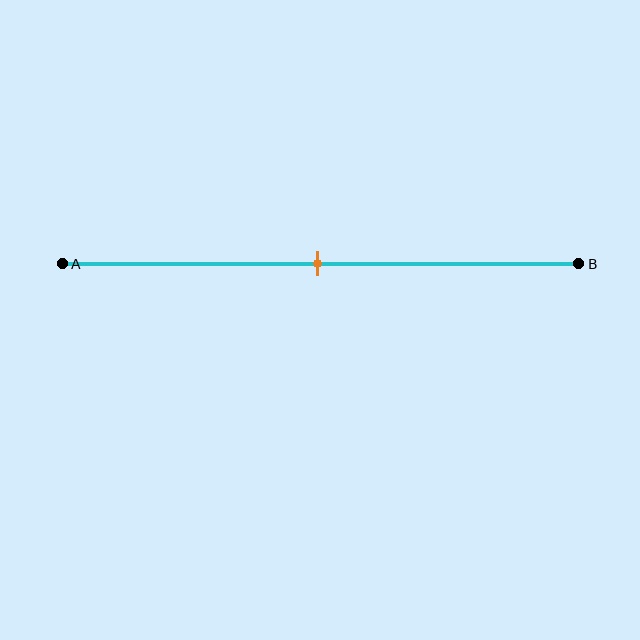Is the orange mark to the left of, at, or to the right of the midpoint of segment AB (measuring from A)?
The orange mark is approximately at the midpoint of segment AB.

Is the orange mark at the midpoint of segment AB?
Yes, the mark is approximately at the midpoint.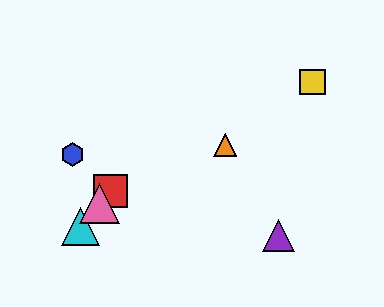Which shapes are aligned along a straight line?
The red square, the green triangle, the cyan triangle, the pink triangle are aligned along a straight line.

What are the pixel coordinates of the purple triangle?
The purple triangle is at (279, 236).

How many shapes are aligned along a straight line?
4 shapes (the red square, the green triangle, the cyan triangle, the pink triangle) are aligned along a straight line.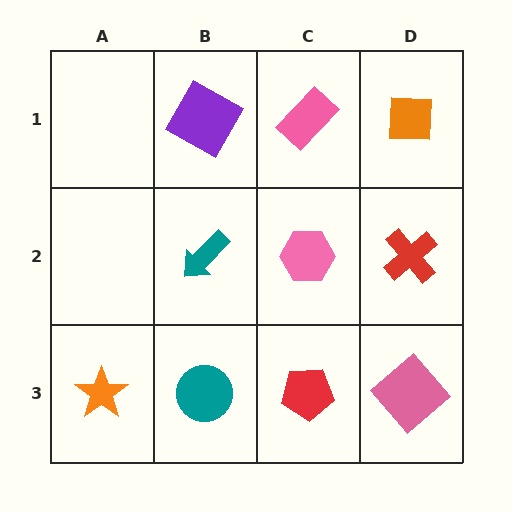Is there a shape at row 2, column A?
No, that cell is empty.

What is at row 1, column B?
A purple square.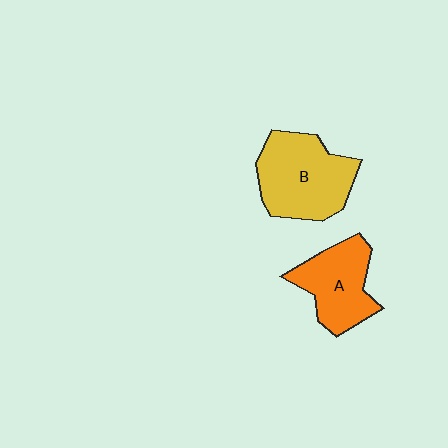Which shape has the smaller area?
Shape A (orange).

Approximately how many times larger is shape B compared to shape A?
Approximately 1.3 times.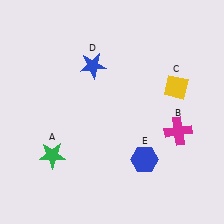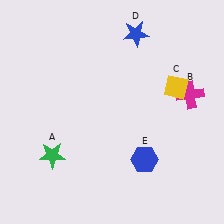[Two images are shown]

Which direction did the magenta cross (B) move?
The magenta cross (B) moved up.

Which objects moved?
The objects that moved are: the magenta cross (B), the blue star (D).